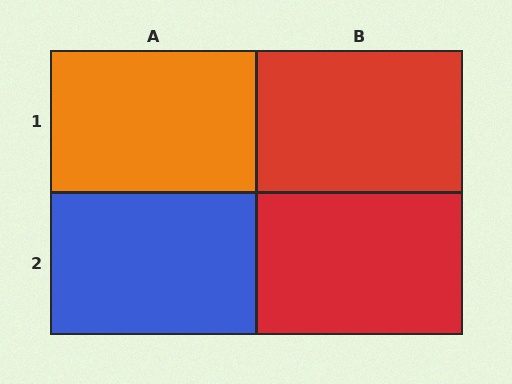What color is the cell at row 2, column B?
Red.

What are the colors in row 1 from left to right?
Orange, red.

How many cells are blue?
1 cell is blue.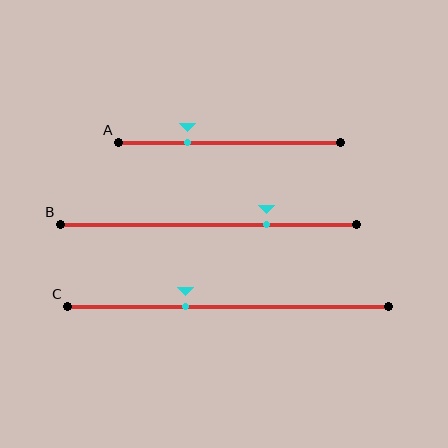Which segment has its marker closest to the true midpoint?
Segment C has its marker closest to the true midpoint.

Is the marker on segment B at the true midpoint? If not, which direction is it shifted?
No, the marker on segment B is shifted to the right by about 20% of the segment length.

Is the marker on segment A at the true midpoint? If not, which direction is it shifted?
No, the marker on segment A is shifted to the left by about 19% of the segment length.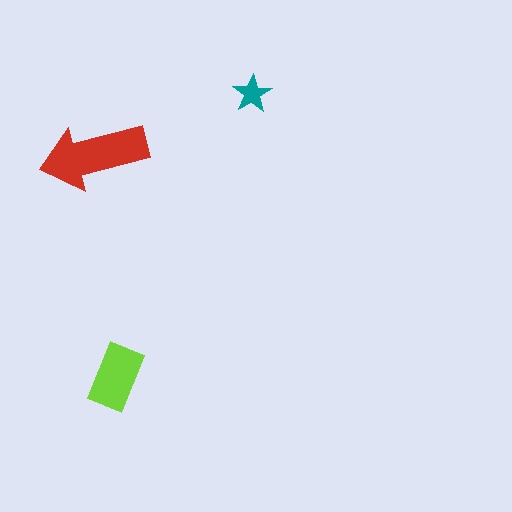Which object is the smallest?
The teal star.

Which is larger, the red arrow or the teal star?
The red arrow.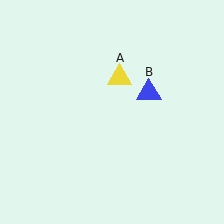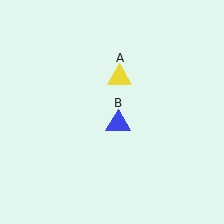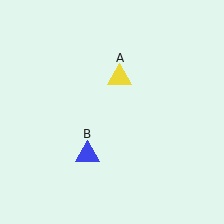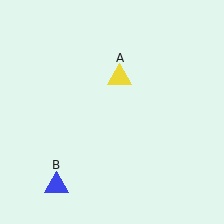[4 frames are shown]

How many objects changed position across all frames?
1 object changed position: blue triangle (object B).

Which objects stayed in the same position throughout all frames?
Yellow triangle (object A) remained stationary.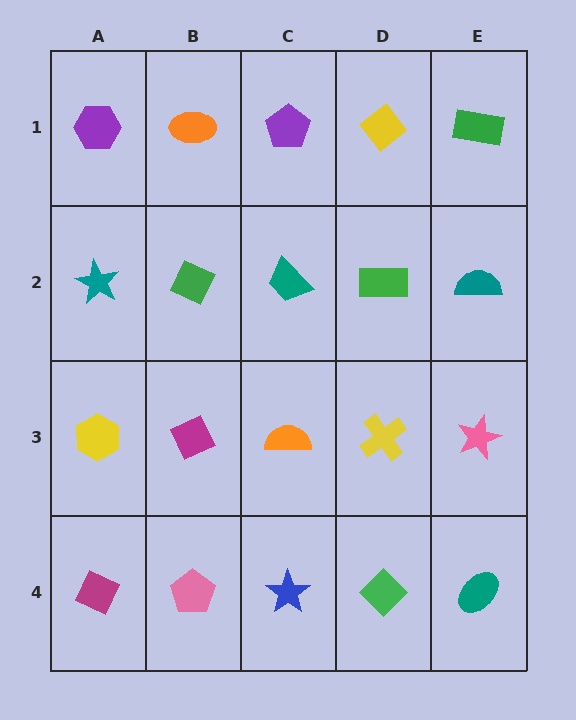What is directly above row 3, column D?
A green rectangle.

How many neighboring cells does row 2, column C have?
4.